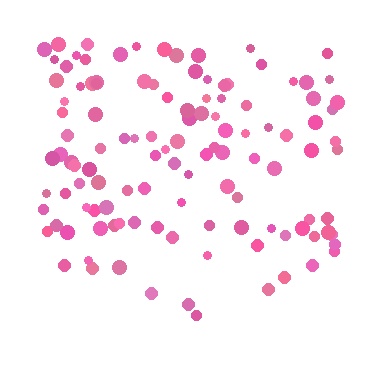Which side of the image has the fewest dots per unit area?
The bottom.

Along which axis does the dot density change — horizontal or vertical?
Vertical.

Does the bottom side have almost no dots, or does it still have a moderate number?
Still a moderate number, just noticeably fewer than the top.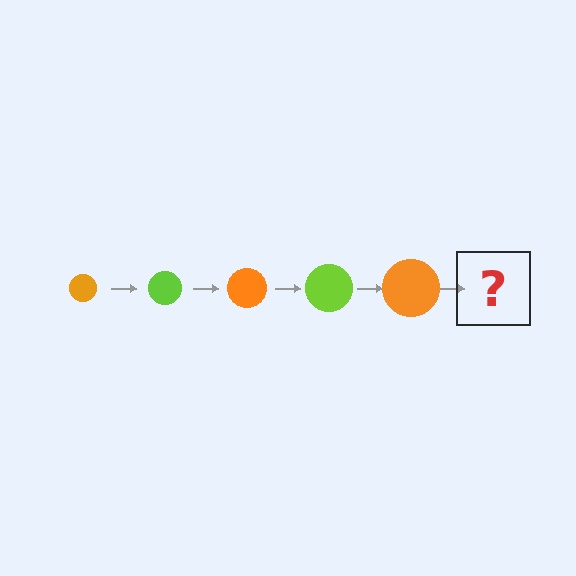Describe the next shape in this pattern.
It should be a lime circle, larger than the previous one.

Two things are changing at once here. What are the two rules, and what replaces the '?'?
The two rules are that the circle grows larger each step and the color cycles through orange and lime. The '?' should be a lime circle, larger than the previous one.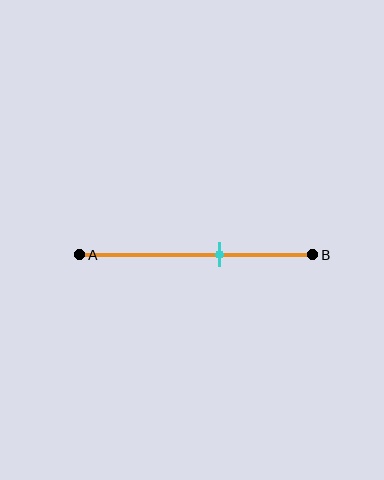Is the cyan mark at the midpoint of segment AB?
No, the mark is at about 60% from A, not at the 50% midpoint.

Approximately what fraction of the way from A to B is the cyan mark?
The cyan mark is approximately 60% of the way from A to B.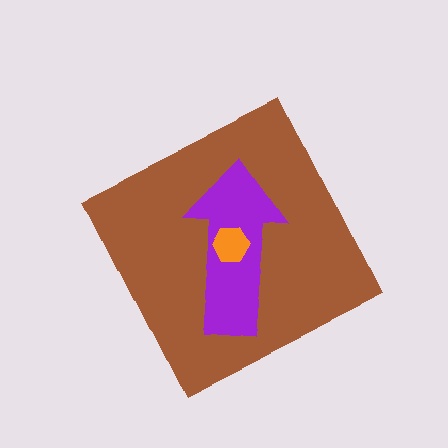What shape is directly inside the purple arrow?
The orange hexagon.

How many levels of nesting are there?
3.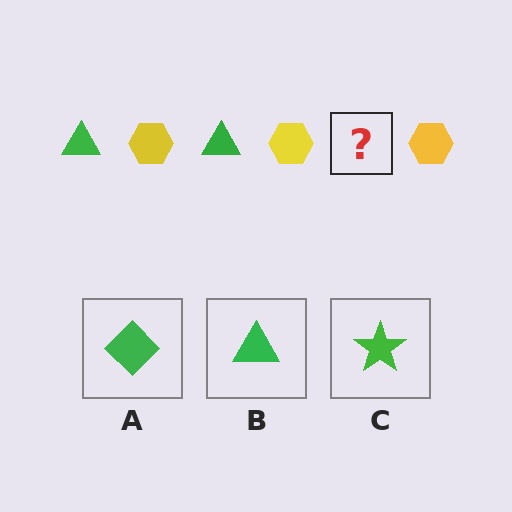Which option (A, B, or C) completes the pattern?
B.